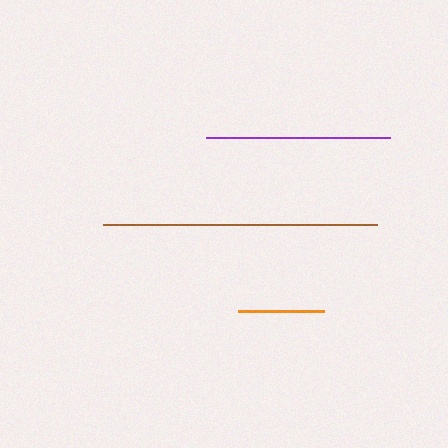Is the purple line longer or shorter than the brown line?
The brown line is longer than the purple line.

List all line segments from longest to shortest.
From longest to shortest: brown, purple, orange.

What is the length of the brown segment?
The brown segment is approximately 274 pixels long.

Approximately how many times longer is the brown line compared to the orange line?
The brown line is approximately 3.2 times the length of the orange line.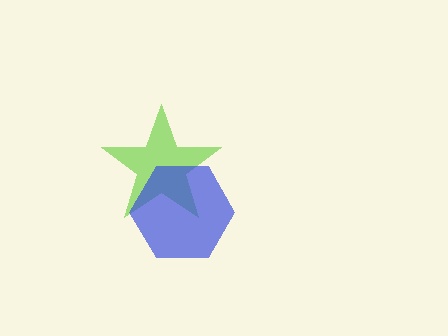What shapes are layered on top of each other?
The layered shapes are: a lime star, a blue hexagon.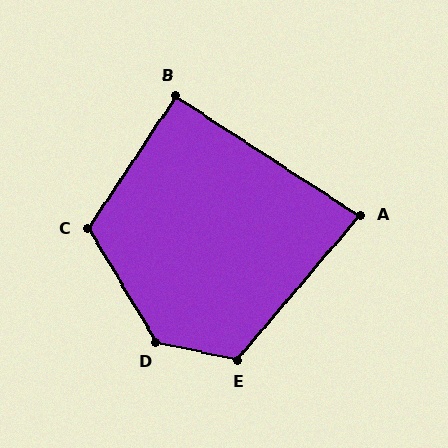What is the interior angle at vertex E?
Approximately 118 degrees (obtuse).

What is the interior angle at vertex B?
Approximately 91 degrees (approximately right).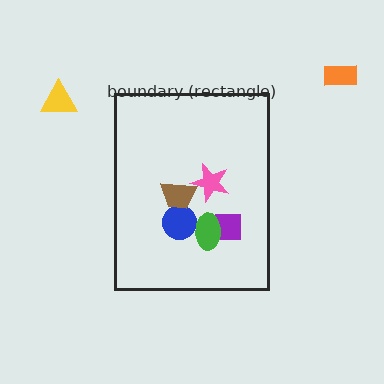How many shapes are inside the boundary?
5 inside, 2 outside.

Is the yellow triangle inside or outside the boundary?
Outside.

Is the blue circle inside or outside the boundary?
Inside.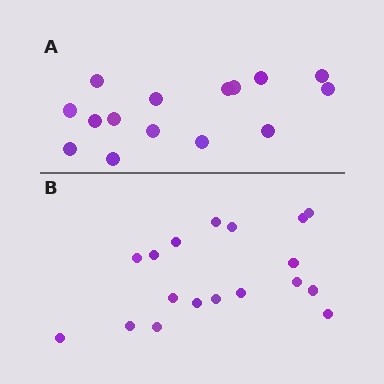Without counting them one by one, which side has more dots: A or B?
Region B (the bottom region) has more dots.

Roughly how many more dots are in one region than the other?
Region B has just a few more — roughly 2 or 3 more dots than region A.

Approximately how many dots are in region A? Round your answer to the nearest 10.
About 20 dots. (The exact count is 15, which rounds to 20.)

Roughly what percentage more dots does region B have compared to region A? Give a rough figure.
About 20% more.